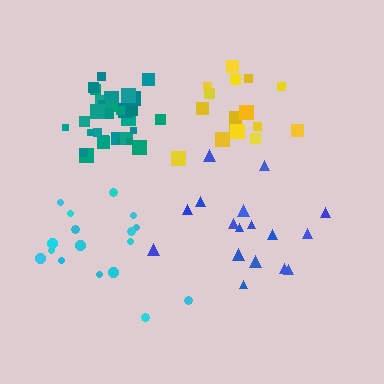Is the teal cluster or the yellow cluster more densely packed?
Teal.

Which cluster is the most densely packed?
Teal.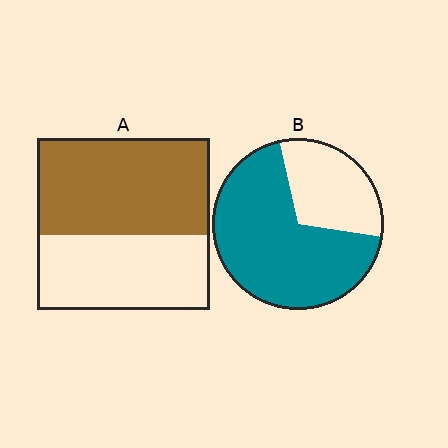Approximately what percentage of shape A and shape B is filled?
A is approximately 55% and B is approximately 70%.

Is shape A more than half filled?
Yes.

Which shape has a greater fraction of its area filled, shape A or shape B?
Shape B.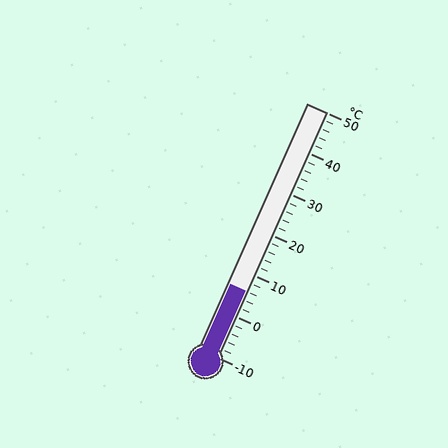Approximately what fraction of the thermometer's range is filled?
The thermometer is filled to approximately 25% of its range.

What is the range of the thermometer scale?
The thermometer scale ranges from -10°C to 50°C.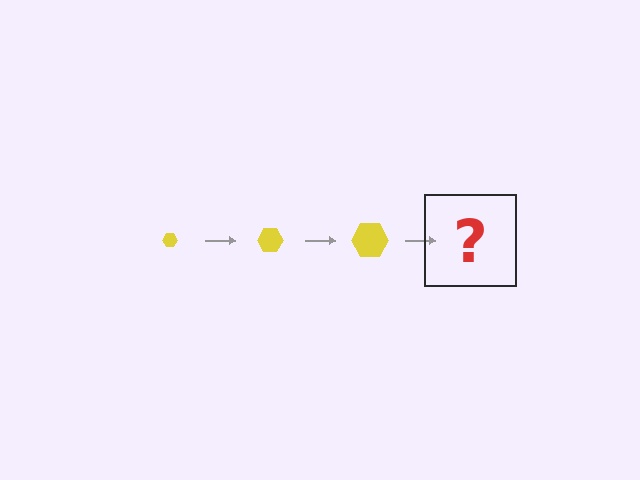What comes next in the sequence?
The next element should be a yellow hexagon, larger than the previous one.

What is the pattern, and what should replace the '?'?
The pattern is that the hexagon gets progressively larger each step. The '?' should be a yellow hexagon, larger than the previous one.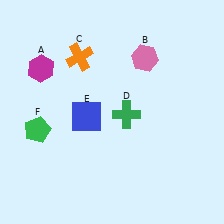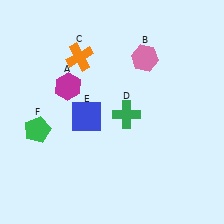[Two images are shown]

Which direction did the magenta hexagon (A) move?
The magenta hexagon (A) moved right.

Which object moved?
The magenta hexagon (A) moved right.